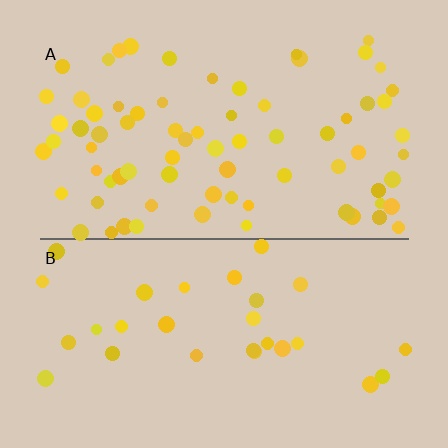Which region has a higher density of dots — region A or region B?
A (the top).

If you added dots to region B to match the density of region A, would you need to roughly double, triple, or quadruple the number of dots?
Approximately double.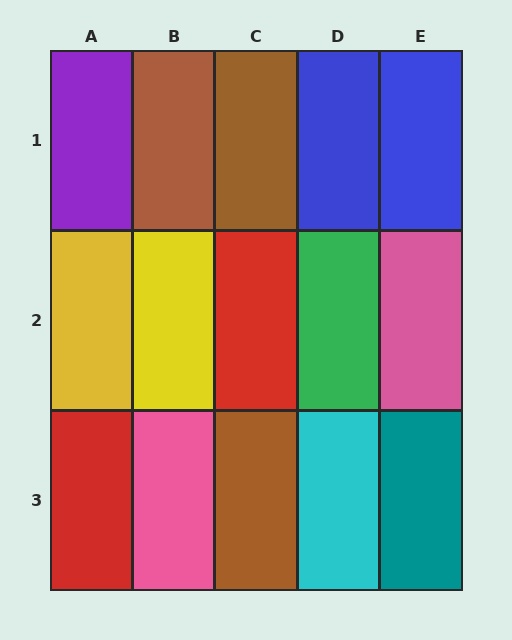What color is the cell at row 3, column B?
Pink.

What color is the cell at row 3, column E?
Teal.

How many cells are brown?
3 cells are brown.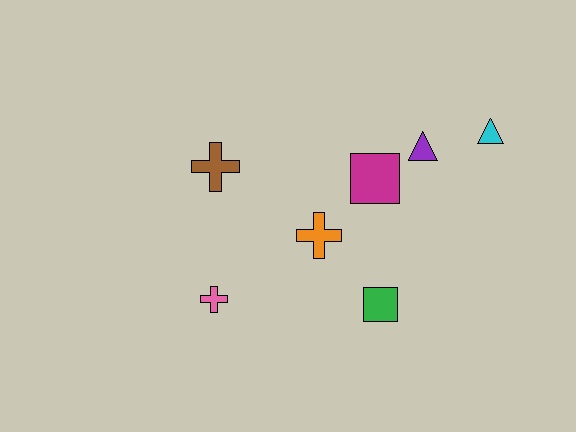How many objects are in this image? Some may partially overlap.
There are 7 objects.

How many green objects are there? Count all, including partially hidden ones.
There is 1 green object.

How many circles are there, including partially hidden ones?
There are no circles.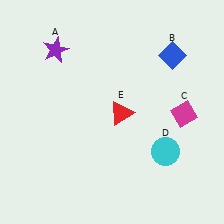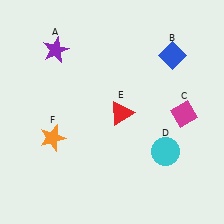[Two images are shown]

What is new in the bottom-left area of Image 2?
An orange star (F) was added in the bottom-left area of Image 2.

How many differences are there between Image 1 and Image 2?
There is 1 difference between the two images.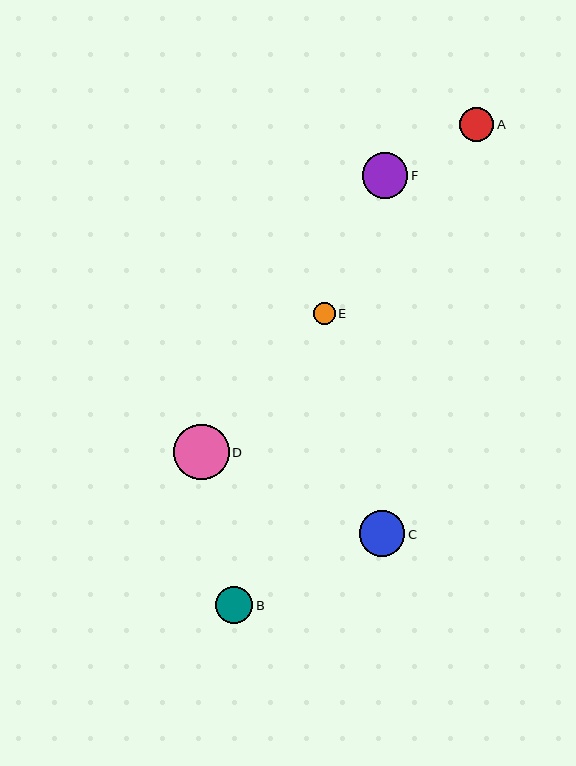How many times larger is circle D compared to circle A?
Circle D is approximately 1.6 times the size of circle A.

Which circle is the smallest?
Circle E is the smallest with a size of approximately 21 pixels.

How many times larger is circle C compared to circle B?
Circle C is approximately 1.2 times the size of circle B.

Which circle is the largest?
Circle D is the largest with a size of approximately 56 pixels.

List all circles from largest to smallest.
From largest to smallest: D, C, F, B, A, E.